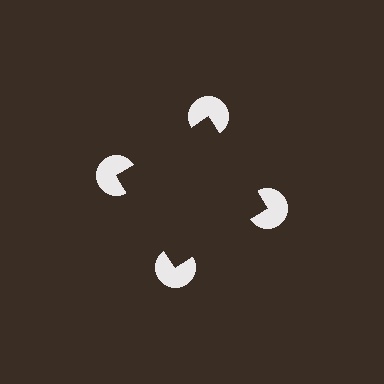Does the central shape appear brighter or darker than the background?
It typically appears slightly darker than the background, even though no actual brightness change is drawn.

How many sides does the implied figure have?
4 sides.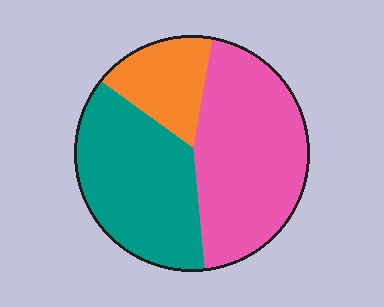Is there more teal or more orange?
Teal.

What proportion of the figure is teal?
Teal takes up about three eighths (3/8) of the figure.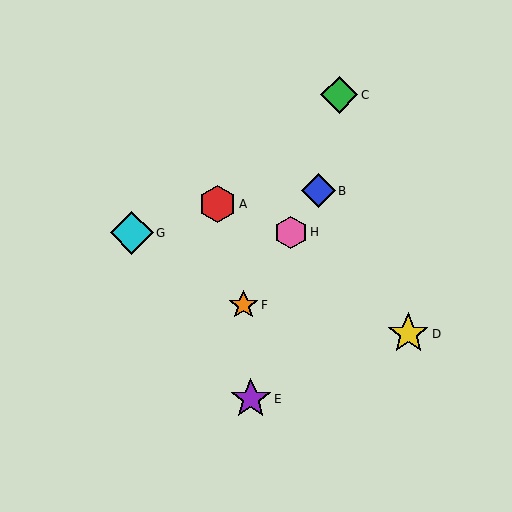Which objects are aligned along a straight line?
Objects B, F, H are aligned along a straight line.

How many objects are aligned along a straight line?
3 objects (B, F, H) are aligned along a straight line.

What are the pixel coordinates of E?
Object E is at (251, 399).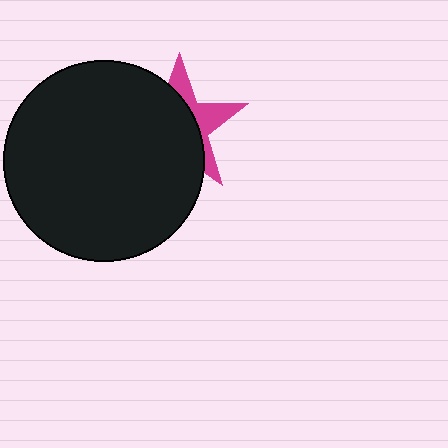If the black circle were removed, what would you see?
You would see the complete magenta star.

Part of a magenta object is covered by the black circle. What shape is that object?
It is a star.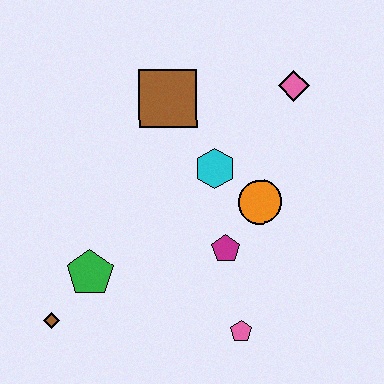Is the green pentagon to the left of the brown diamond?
No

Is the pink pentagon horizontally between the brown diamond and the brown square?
No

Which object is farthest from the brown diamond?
The pink diamond is farthest from the brown diamond.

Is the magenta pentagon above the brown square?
No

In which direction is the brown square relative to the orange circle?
The brown square is above the orange circle.